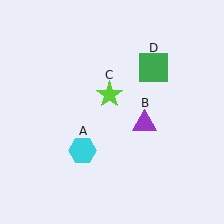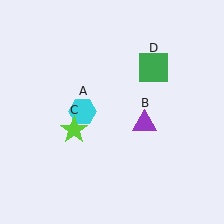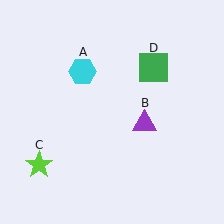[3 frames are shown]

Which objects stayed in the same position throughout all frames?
Purple triangle (object B) and green square (object D) remained stationary.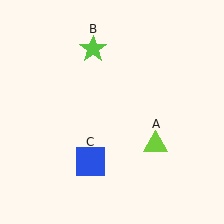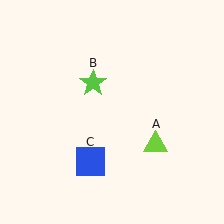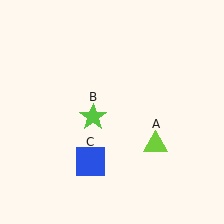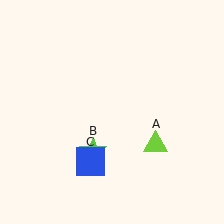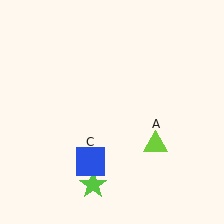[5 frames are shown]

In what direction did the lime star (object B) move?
The lime star (object B) moved down.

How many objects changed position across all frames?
1 object changed position: lime star (object B).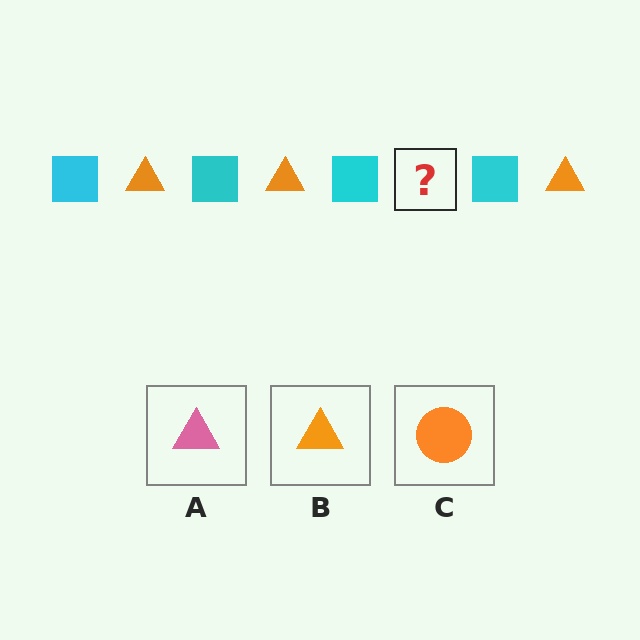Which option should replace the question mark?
Option B.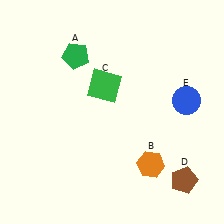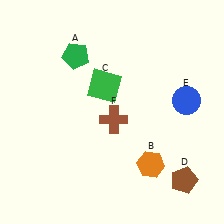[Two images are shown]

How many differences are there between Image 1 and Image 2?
There is 1 difference between the two images.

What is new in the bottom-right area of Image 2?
A brown cross (F) was added in the bottom-right area of Image 2.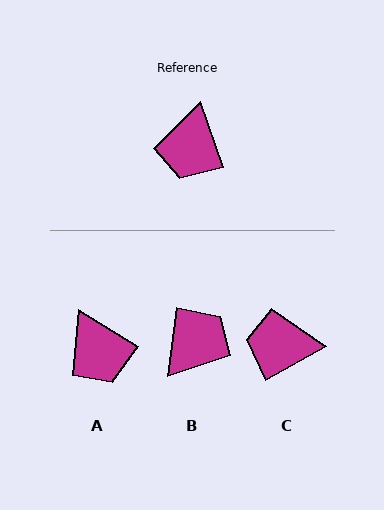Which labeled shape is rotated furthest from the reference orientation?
B, about 153 degrees away.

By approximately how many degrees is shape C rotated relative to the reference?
Approximately 80 degrees clockwise.